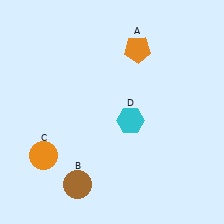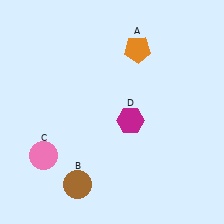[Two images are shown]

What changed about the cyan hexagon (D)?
In Image 1, D is cyan. In Image 2, it changed to magenta.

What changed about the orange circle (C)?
In Image 1, C is orange. In Image 2, it changed to pink.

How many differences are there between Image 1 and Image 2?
There are 2 differences between the two images.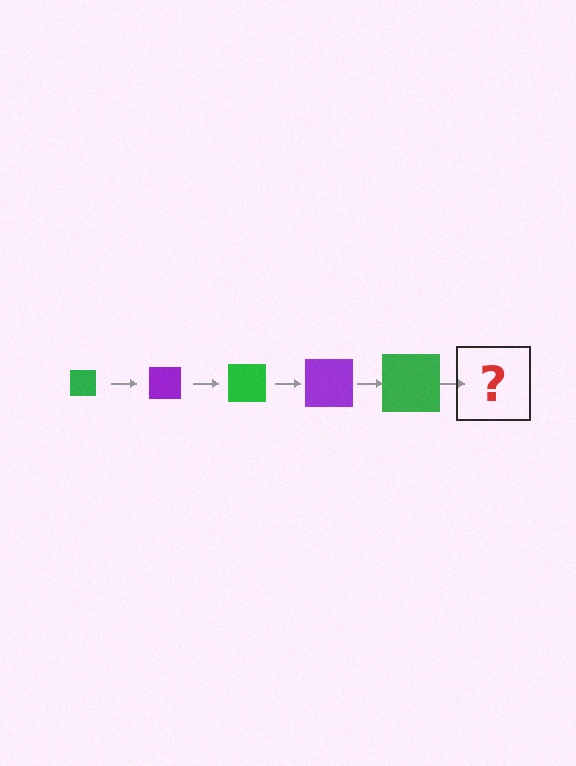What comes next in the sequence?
The next element should be a purple square, larger than the previous one.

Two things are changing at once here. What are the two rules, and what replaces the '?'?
The two rules are that the square grows larger each step and the color cycles through green and purple. The '?' should be a purple square, larger than the previous one.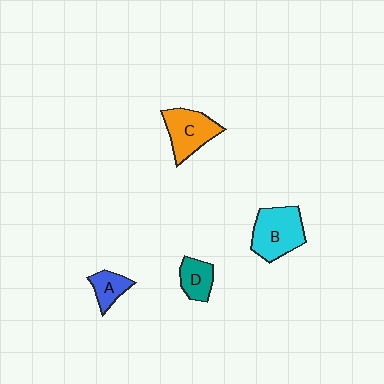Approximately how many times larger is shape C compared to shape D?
Approximately 1.7 times.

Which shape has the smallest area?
Shape A (blue).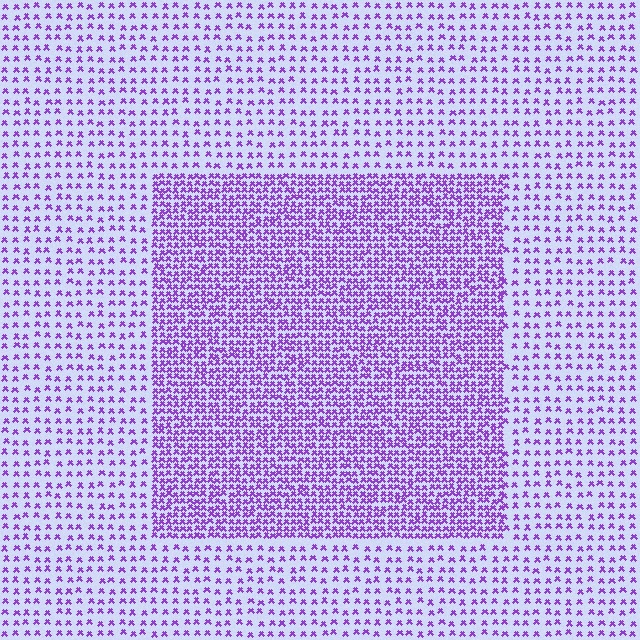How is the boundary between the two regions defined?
The boundary is defined by a change in element density (approximately 2.4x ratio). All elements are the same color, size, and shape.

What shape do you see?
I see a rectangle.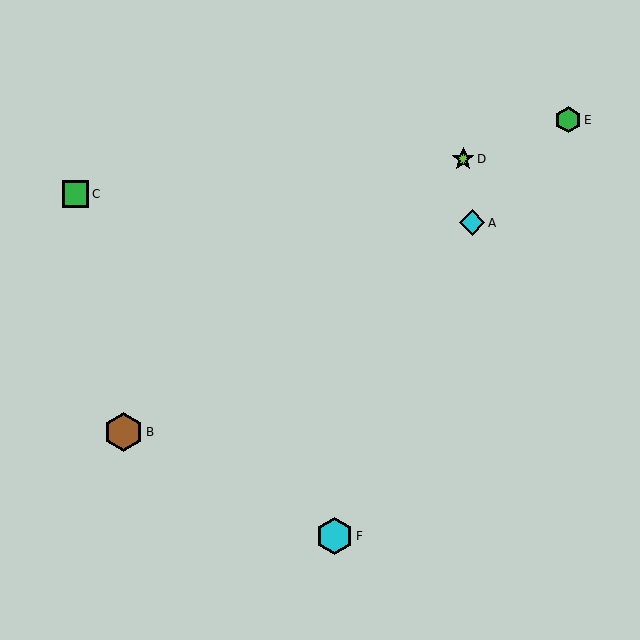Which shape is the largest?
The brown hexagon (labeled B) is the largest.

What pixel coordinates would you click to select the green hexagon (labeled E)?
Click at (568, 120) to select the green hexagon E.